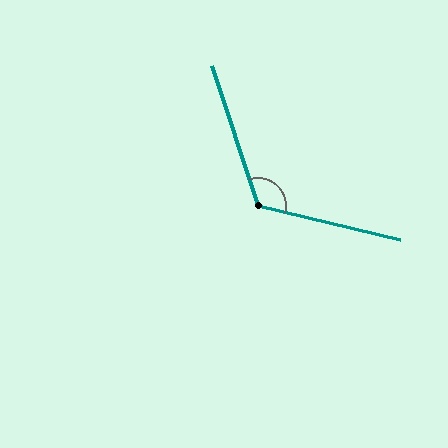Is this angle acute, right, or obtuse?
It is obtuse.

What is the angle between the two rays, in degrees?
Approximately 121 degrees.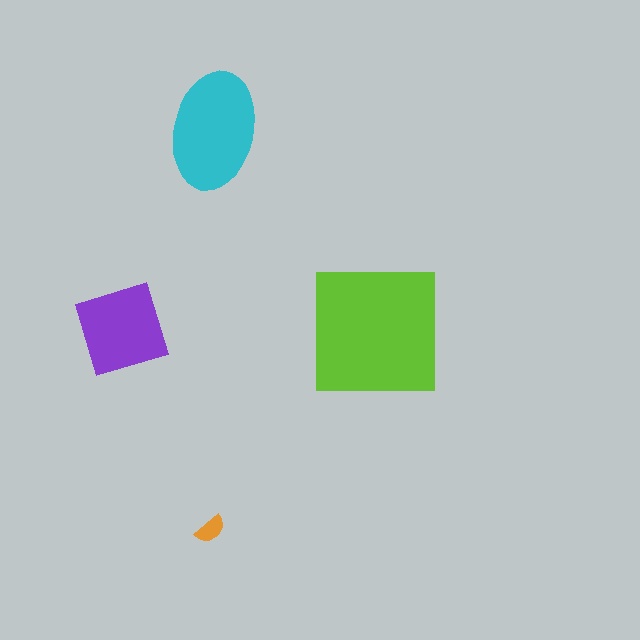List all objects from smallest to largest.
The orange semicircle, the purple diamond, the cyan ellipse, the lime square.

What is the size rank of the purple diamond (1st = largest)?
3rd.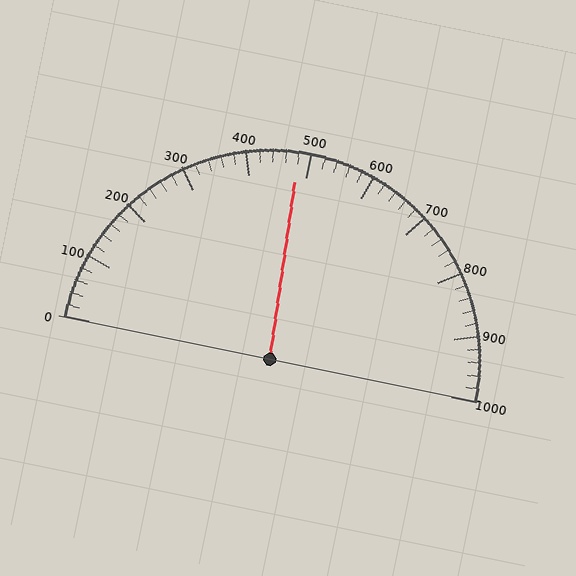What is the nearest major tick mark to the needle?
The nearest major tick mark is 500.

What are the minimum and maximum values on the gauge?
The gauge ranges from 0 to 1000.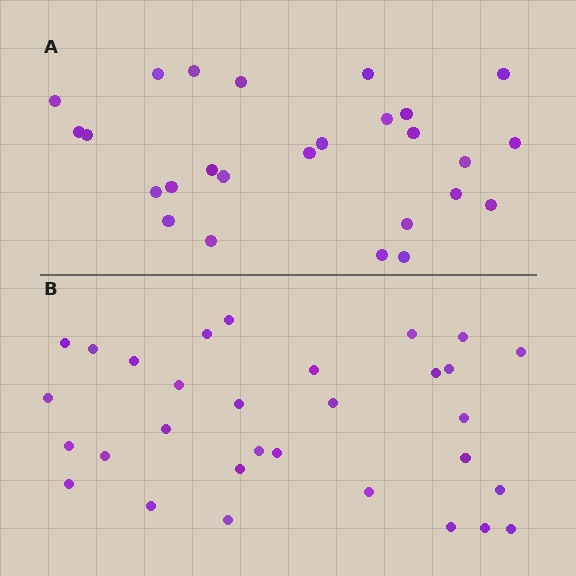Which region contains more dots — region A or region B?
Region B (the bottom region) has more dots.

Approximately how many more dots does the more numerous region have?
Region B has about 5 more dots than region A.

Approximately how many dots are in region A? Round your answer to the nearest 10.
About 30 dots. (The exact count is 26, which rounds to 30.)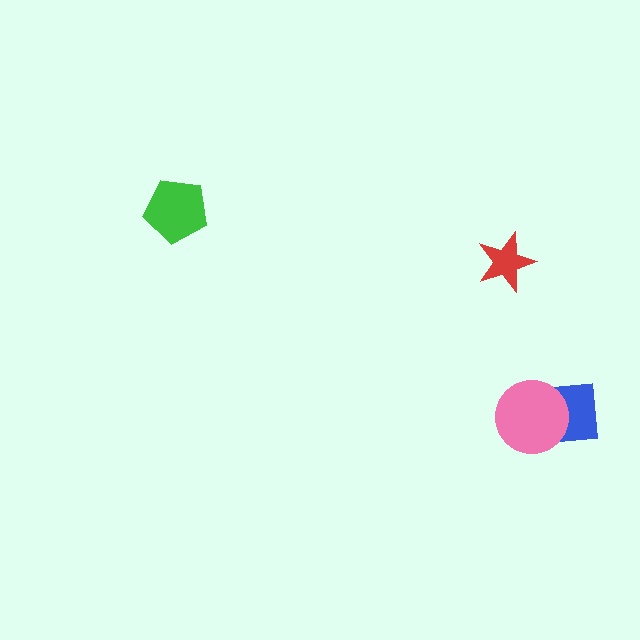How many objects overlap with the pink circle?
1 object overlaps with the pink circle.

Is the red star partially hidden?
No, no other shape covers it.